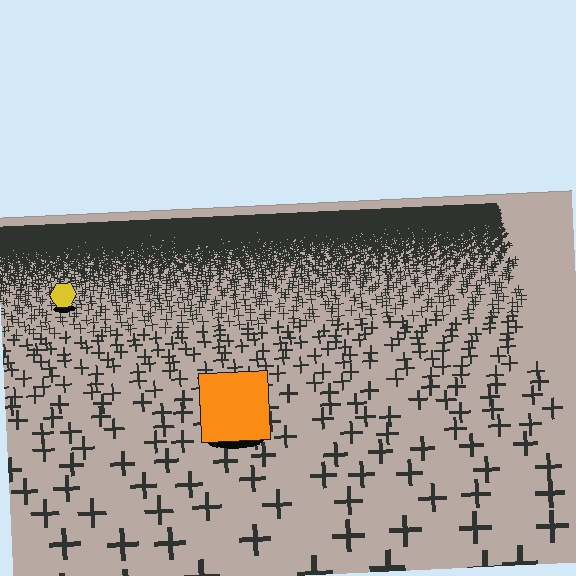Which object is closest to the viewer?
The orange square is closest. The texture marks near it are larger and more spread out.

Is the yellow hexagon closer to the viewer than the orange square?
No. The orange square is closer — you can tell from the texture gradient: the ground texture is coarser near it.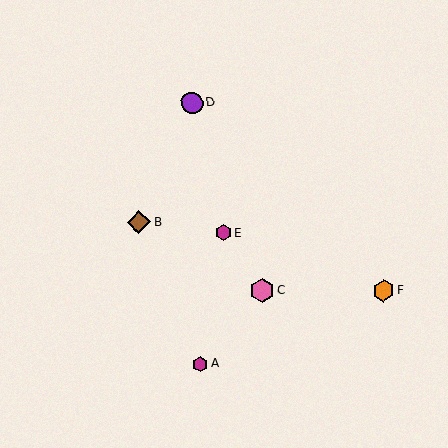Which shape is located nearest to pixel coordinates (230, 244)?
The magenta hexagon (labeled E) at (224, 233) is nearest to that location.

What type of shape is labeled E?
Shape E is a magenta hexagon.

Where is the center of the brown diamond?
The center of the brown diamond is at (139, 222).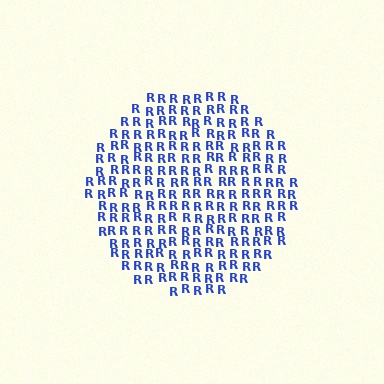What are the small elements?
The small elements are letter R's.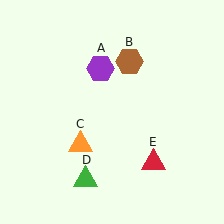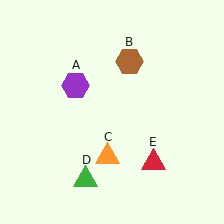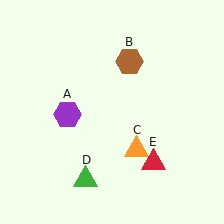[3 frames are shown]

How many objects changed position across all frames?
2 objects changed position: purple hexagon (object A), orange triangle (object C).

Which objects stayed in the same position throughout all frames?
Brown hexagon (object B) and green triangle (object D) and red triangle (object E) remained stationary.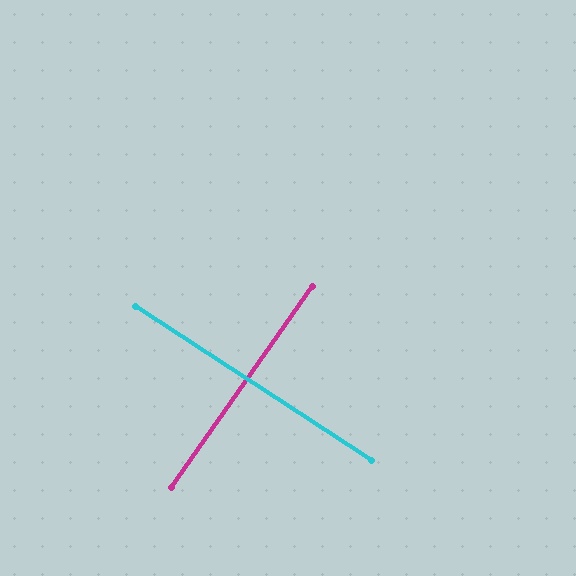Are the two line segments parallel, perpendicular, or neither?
Perpendicular — they meet at approximately 88°.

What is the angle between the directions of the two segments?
Approximately 88 degrees.